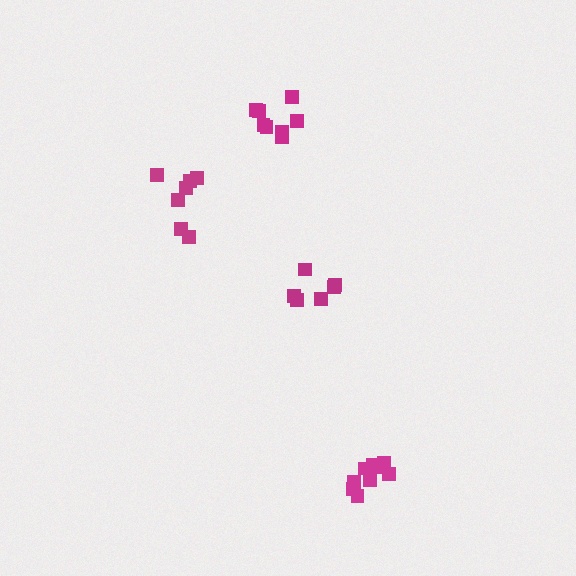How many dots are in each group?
Group 1: 10 dots, Group 2: 6 dots, Group 3: 7 dots, Group 4: 8 dots (31 total).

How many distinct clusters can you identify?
There are 4 distinct clusters.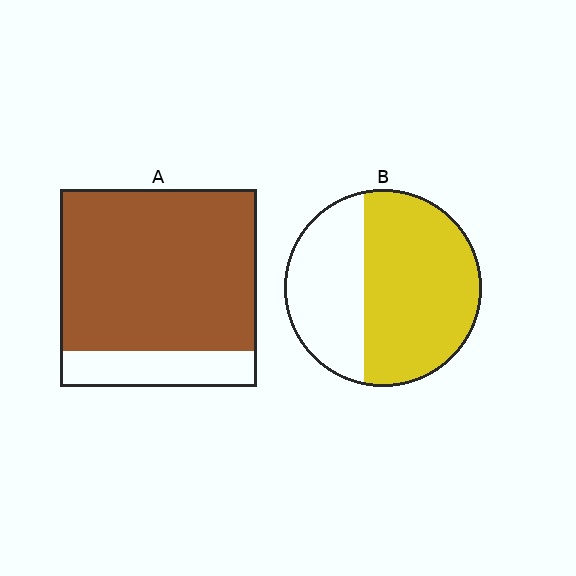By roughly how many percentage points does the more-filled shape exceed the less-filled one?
By roughly 20 percentage points (A over B).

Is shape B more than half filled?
Yes.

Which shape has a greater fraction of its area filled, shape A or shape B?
Shape A.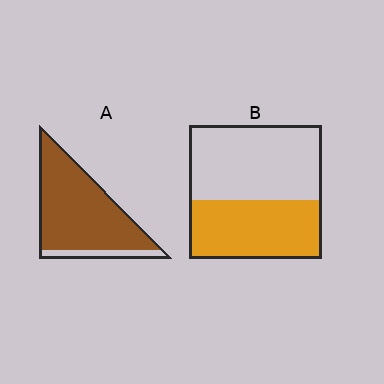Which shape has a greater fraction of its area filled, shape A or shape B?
Shape A.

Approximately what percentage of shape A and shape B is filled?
A is approximately 85% and B is approximately 45%.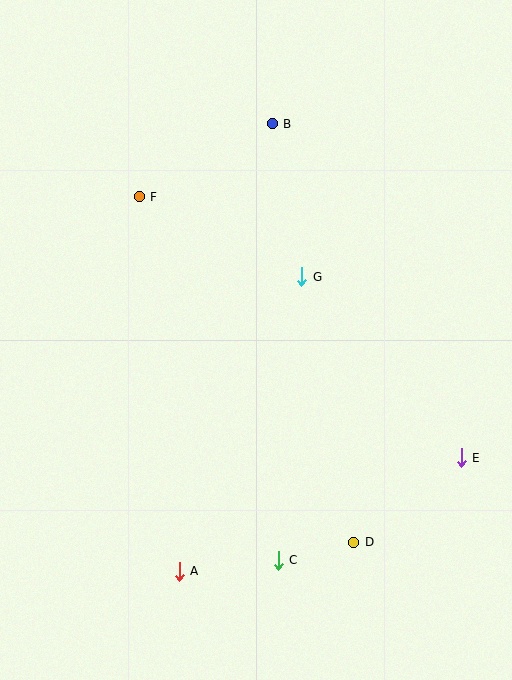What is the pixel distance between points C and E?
The distance between C and E is 210 pixels.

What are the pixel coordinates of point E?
Point E is at (461, 458).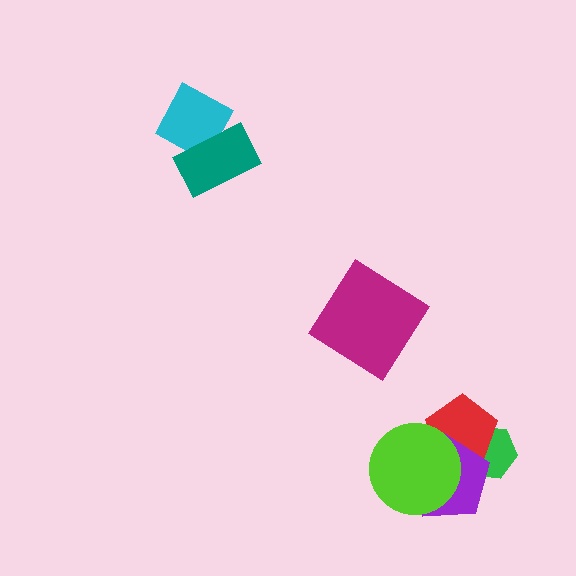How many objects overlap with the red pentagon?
3 objects overlap with the red pentagon.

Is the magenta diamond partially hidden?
No, no other shape covers it.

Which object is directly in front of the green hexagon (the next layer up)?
The red pentagon is directly in front of the green hexagon.